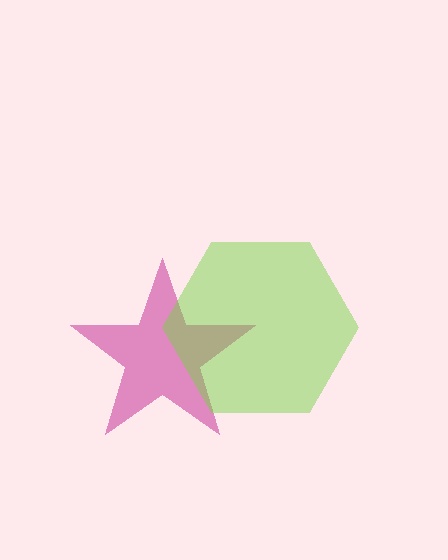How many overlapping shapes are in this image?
There are 2 overlapping shapes in the image.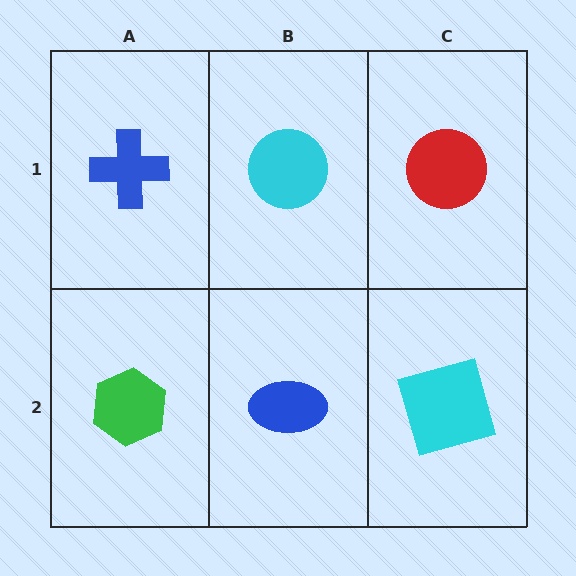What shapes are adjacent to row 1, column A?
A green hexagon (row 2, column A), a cyan circle (row 1, column B).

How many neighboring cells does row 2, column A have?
2.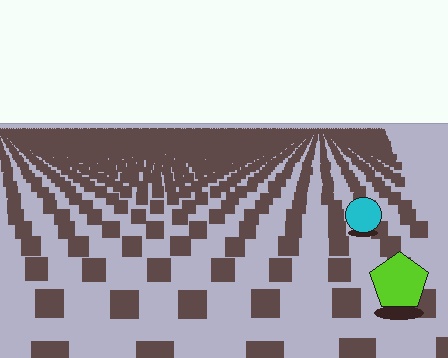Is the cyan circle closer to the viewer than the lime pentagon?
No. The lime pentagon is closer — you can tell from the texture gradient: the ground texture is coarser near it.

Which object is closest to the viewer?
The lime pentagon is closest. The texture marks near it are larger and more spread out.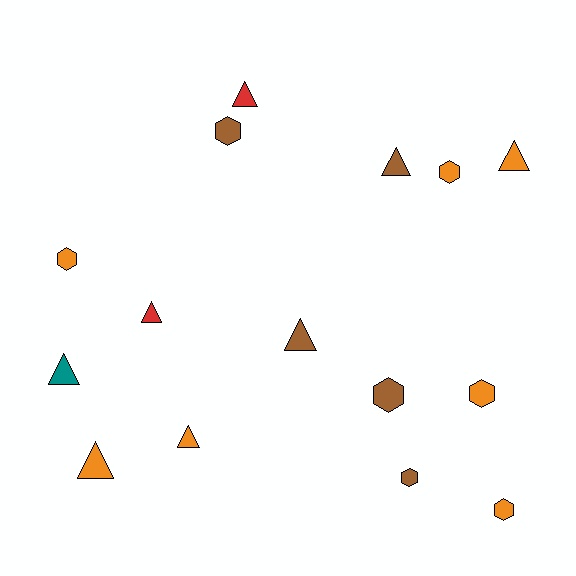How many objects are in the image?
There are 15 objects.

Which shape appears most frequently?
Triangle, with 8 objects.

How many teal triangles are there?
There is 1 teal triangle.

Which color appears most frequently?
Orange, with 7 objects.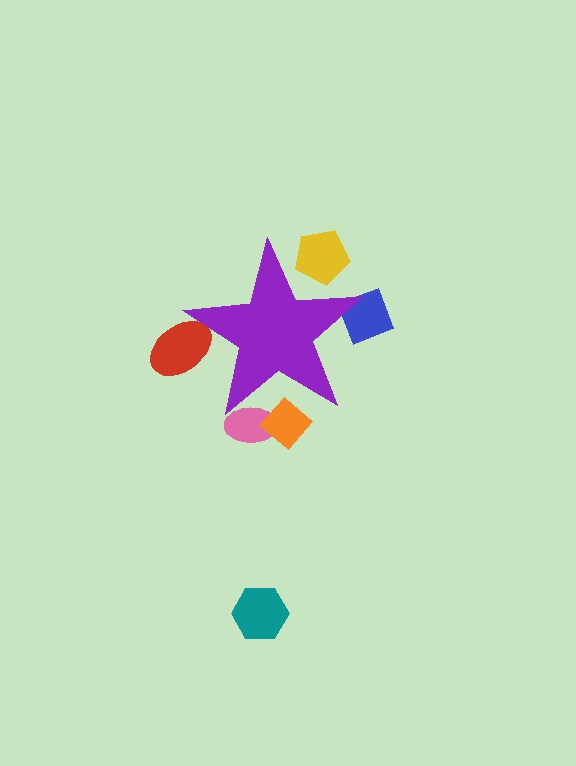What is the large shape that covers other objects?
A purple star.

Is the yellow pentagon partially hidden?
Yes, the yellow pentagon is partially hidden behind the purple star.